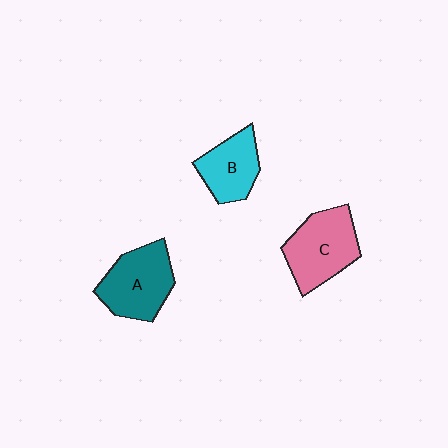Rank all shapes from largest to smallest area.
From largest to smallest: C (pink), A (teal), B (cyan).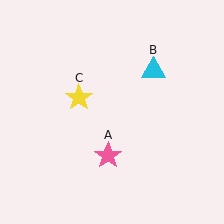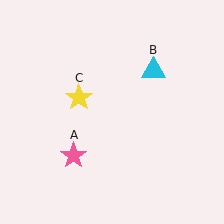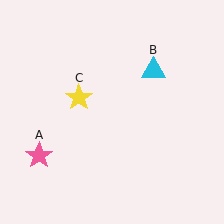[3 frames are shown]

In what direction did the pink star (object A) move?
The pink star (object A) moved left.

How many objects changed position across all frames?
1 object changed position: pink star (object A).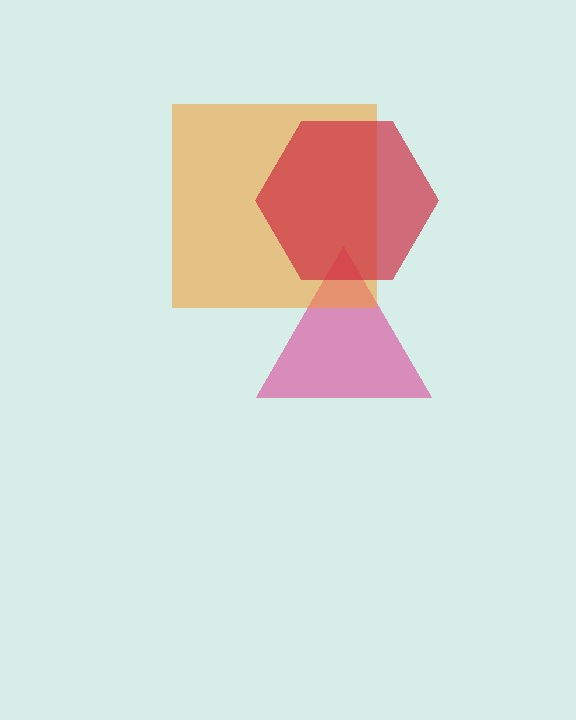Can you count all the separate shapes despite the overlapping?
Yes, there are 3 separate shapes.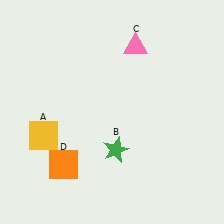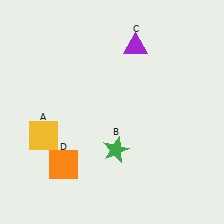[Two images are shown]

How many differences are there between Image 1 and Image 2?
There is 1 difference between the two images.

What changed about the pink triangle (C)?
In Image 1, C is pink. In Image 2, it changed to purple.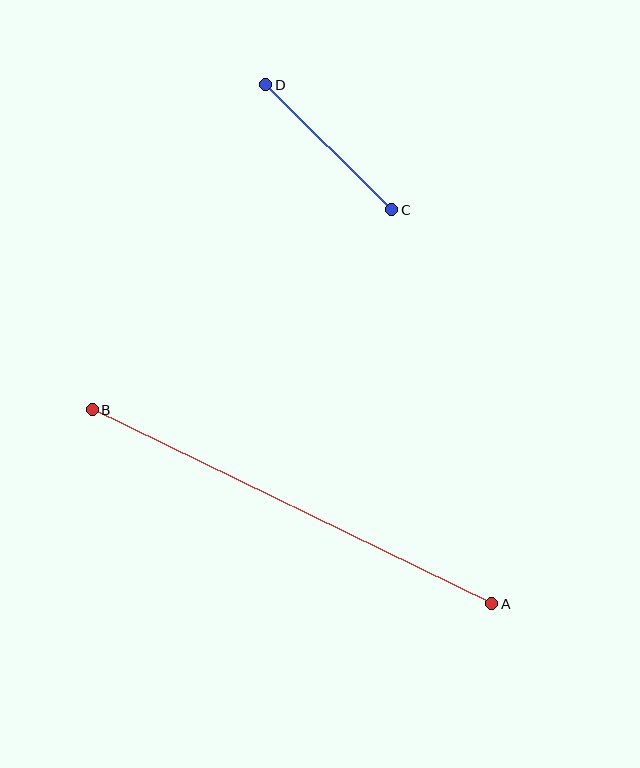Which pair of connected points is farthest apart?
Points A and B are farthest apart.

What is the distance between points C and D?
The distance is approximately 177 pixels.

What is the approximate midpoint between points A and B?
The midpoint is at approximately (292, 507) pixels.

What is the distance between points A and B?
The distance is approximately 444 pixels.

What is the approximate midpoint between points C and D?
The midpoint is at approximately (329, 147) pixels.